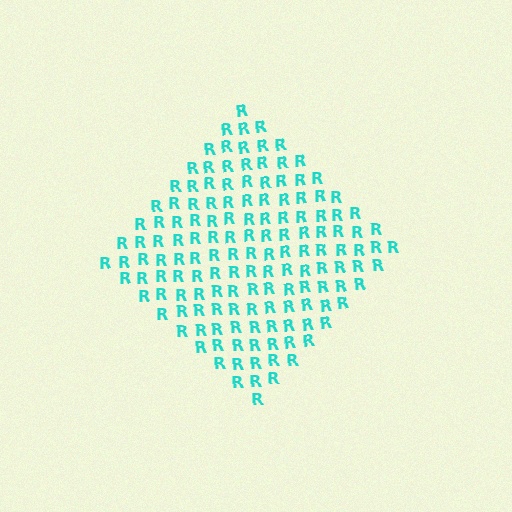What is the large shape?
The large shape is a diamond.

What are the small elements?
The small elements are letter R's.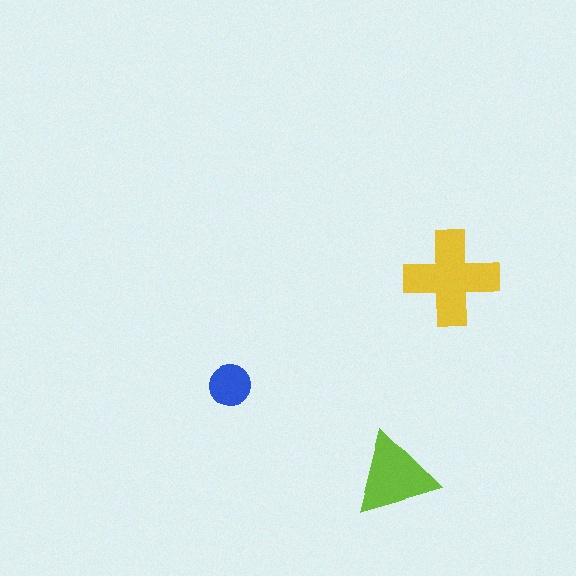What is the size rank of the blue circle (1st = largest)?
3rd.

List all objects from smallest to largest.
The blue circle, the lime triangle, the yellow cross.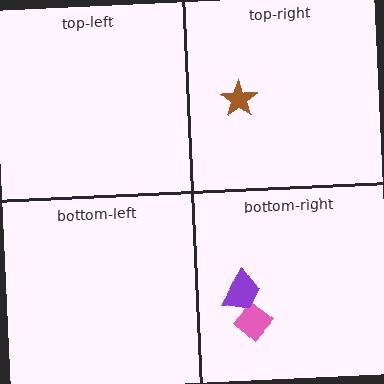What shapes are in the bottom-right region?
The pink diamond, the purple trapezoid.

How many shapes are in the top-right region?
1.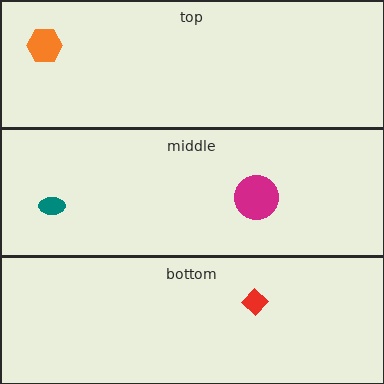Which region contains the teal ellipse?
The middle region.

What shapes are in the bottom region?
The red diamond.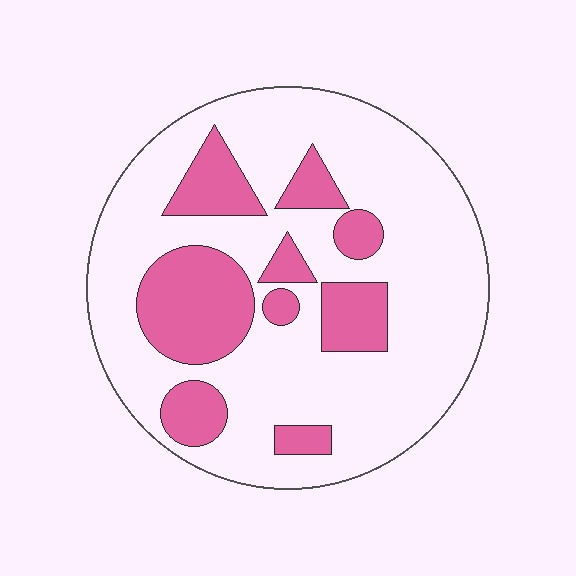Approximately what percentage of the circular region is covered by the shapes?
Approximately 25%.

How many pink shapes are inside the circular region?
9.